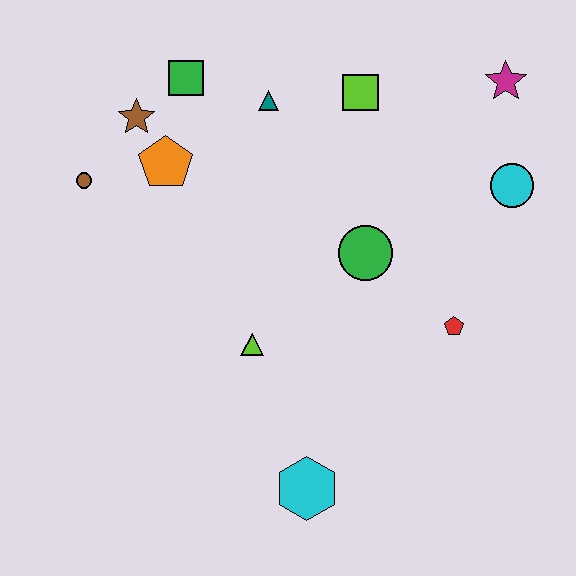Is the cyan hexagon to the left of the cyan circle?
Yes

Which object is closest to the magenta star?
The cyan circle is closest to the magenta star.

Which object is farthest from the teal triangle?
The cyan hexagon is farthest from the teal triangle.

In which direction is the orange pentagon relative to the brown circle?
The orange pentagon is to the right of the brown circle.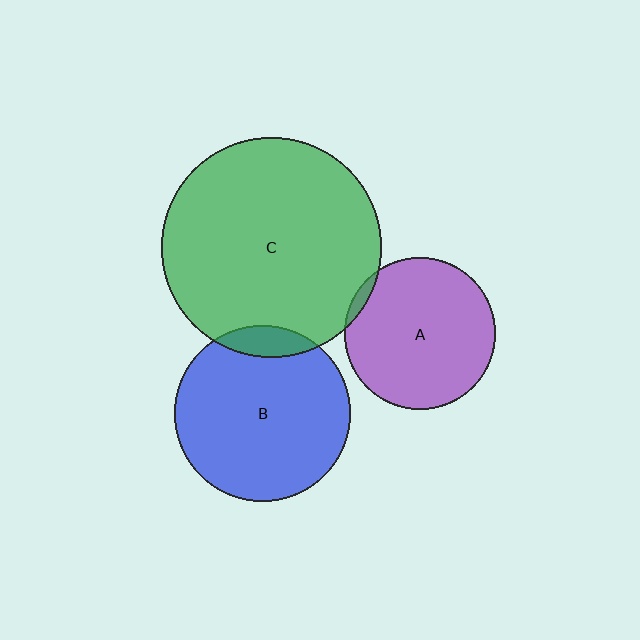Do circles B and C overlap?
Yes.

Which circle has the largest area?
Circle C (green).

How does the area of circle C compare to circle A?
Approximately 2.1 times.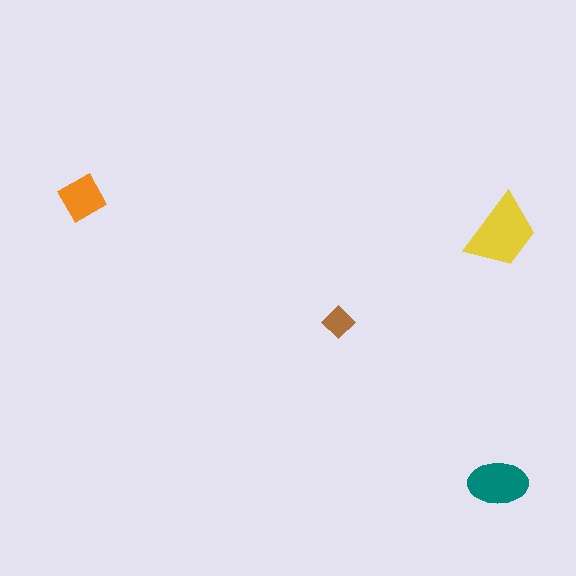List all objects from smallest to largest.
The brown diamond, the orange square, the teal ellipse, the yellow trapezoid.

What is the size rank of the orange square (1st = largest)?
3rd.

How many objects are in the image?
There are 4 objects in the image.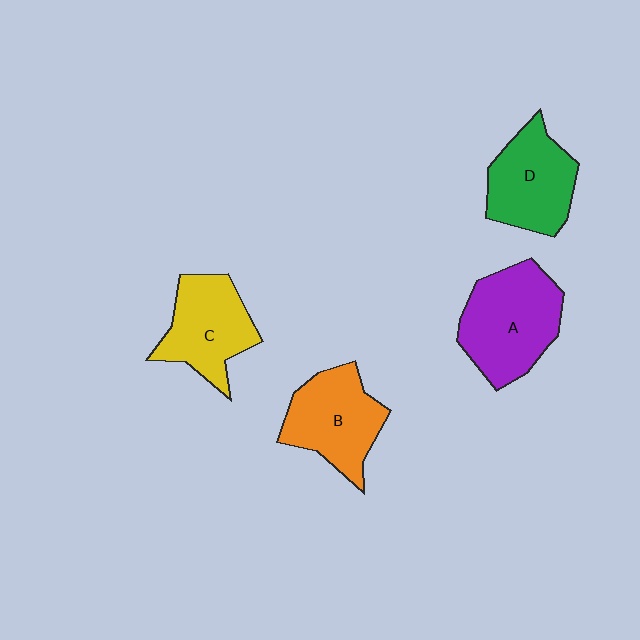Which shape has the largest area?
Shape A (purple).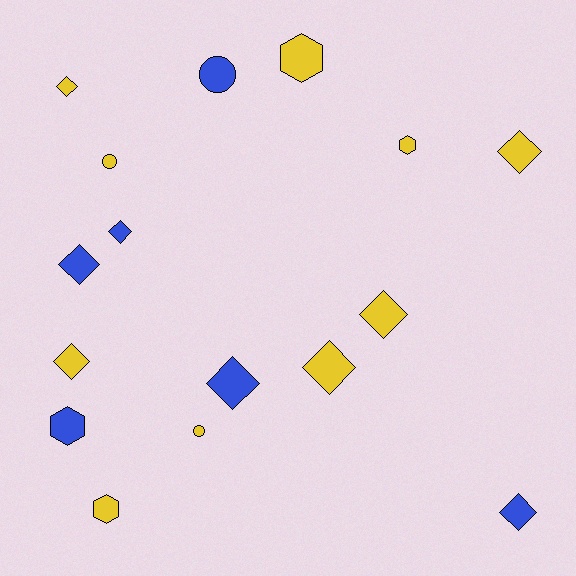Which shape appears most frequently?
Diamond, with 9 objects.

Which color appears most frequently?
Yellow, with 10 objects.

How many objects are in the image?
There are 16 objects.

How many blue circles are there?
There is 1 blue circle.